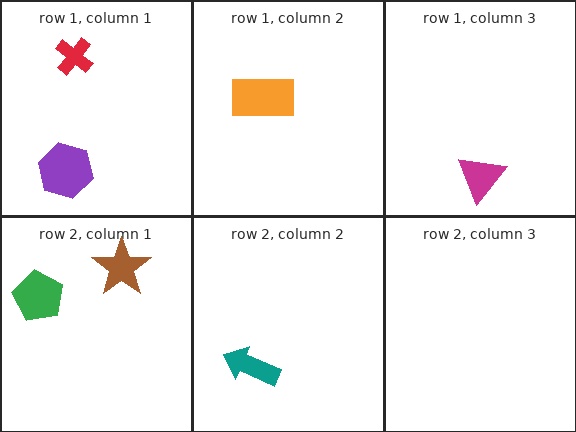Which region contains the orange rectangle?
The row 1, column 2 region.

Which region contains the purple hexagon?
The row 1, column 1 region.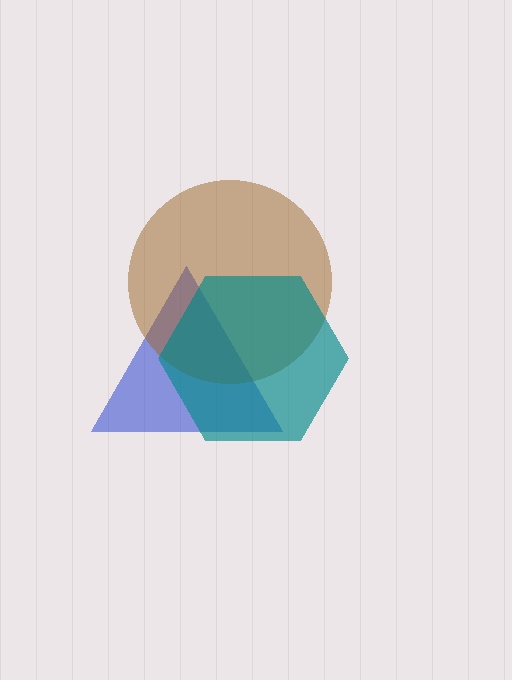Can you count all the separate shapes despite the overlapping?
Yes, there are 3 separate shapes.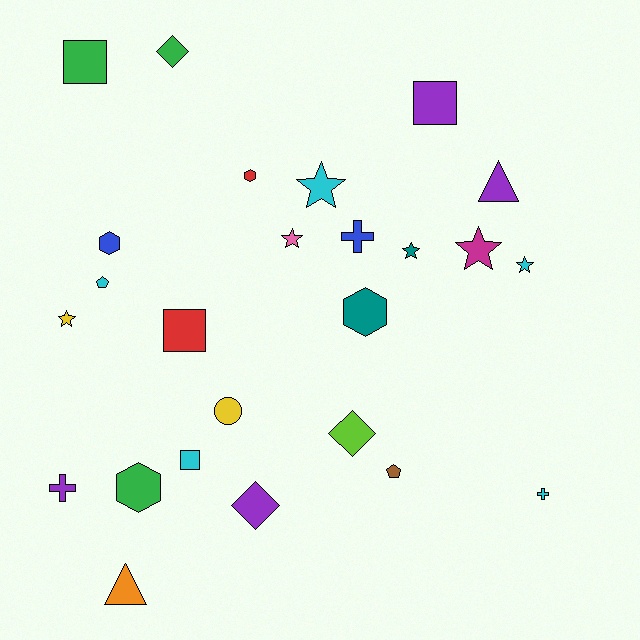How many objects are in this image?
There are 25 objects.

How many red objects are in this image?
There are 2 red objects.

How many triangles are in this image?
There are 2 triangles.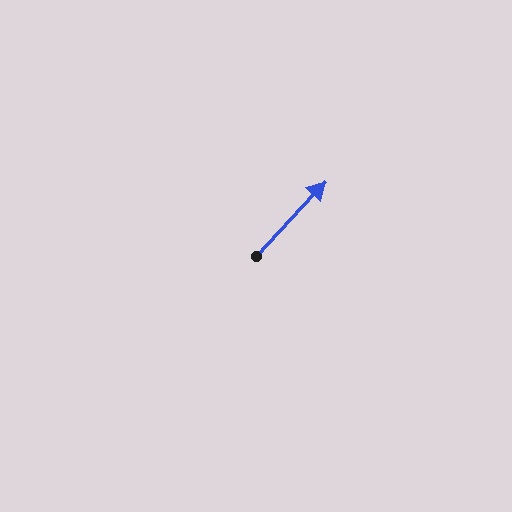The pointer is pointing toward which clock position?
Roughly 1 o'clock.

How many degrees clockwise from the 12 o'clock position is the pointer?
Approximately 43 degrees.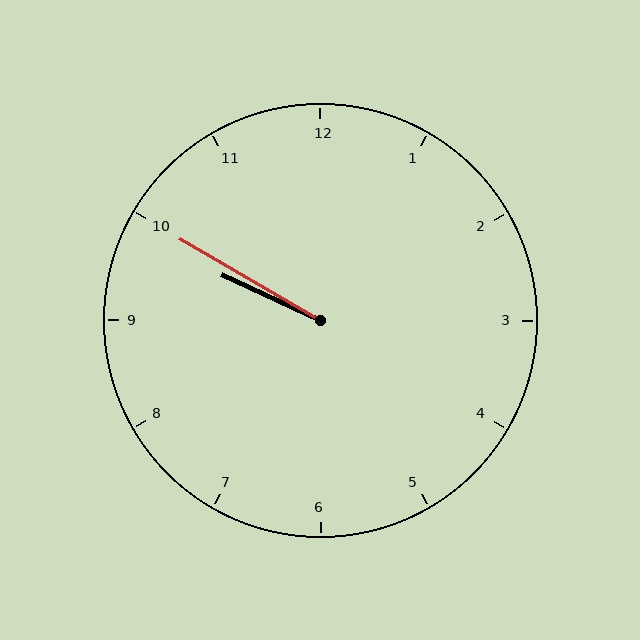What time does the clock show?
9:50.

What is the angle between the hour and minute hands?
Approximately 5 degrees.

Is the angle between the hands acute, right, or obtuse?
It is acute.